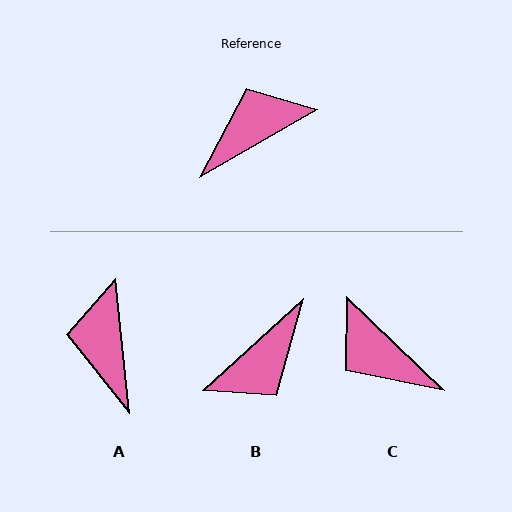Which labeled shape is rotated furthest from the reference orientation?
B, about 168 degrees away.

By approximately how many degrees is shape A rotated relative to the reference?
Approximately 66 degrees counter-clockwise.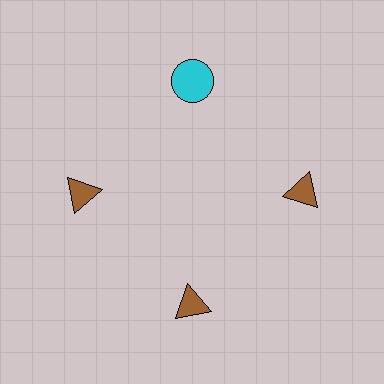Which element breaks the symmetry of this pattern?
The cyan circle at roughly the 12 o'clock position breaks the symmetry. All other shapes are brown triangles.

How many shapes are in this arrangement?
There are 4 shapes arranged in a ring pattern.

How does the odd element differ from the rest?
It differs in both color (cyan instead of brown) and shape (circle instead of triangle).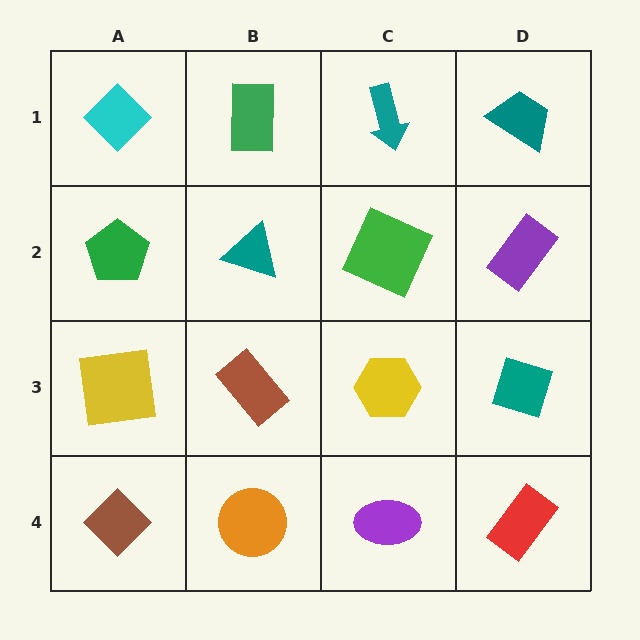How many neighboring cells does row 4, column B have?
3.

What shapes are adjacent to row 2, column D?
A teal trapezoid (row 1, column D), a teal diamond (row 3, column D), a green square (row 2, column C).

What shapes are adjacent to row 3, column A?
A green pentagon (row 2, column A), a brown diamond (row 4, column A), a brown rectangle (row 3, column B).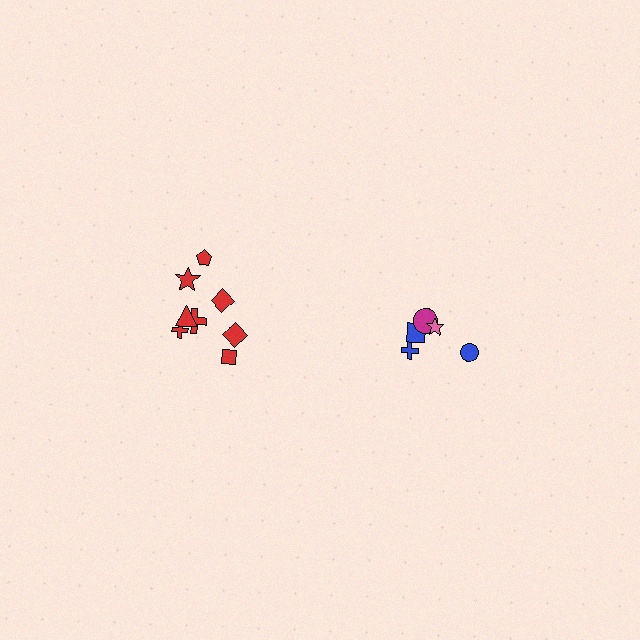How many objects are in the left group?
There are 8 objects.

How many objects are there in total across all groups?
There are 13 objects.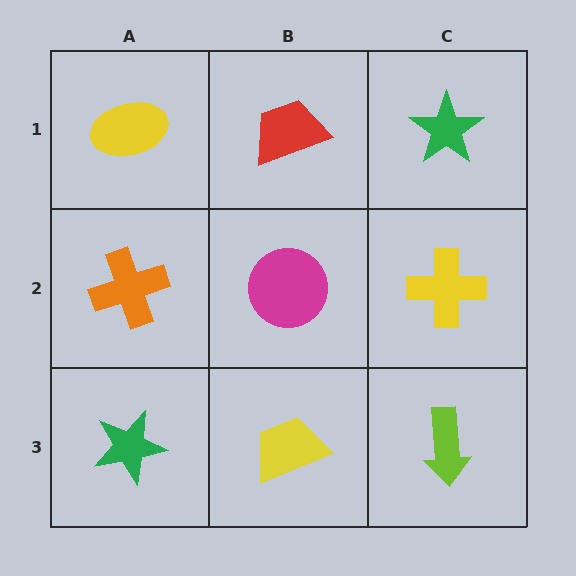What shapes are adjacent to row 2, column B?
A red trapezoid (row 1, column B), a yellow trapezoid (row 3, column B), an orange cross (row 2, column A), a yellow cross (row 2, column C).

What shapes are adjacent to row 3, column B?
A magenta circle (row 2, column B), a green star (row 3, column A), a lime arrow (row 3, column C).